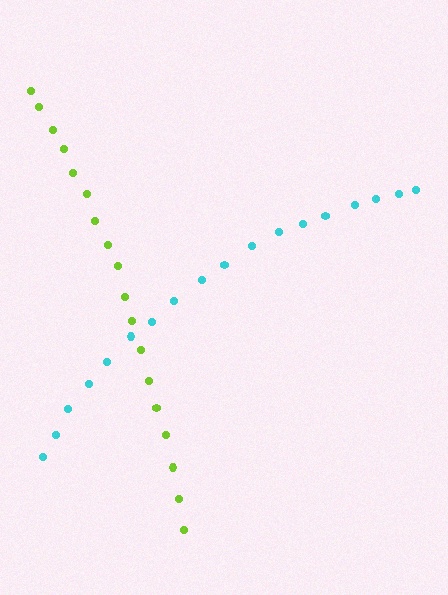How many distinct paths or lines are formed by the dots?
There are 2 distinct paths.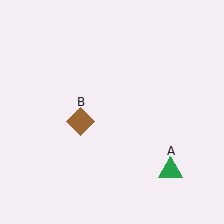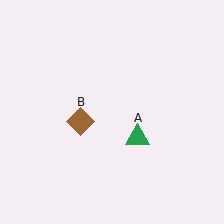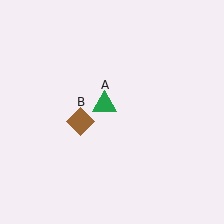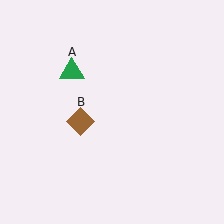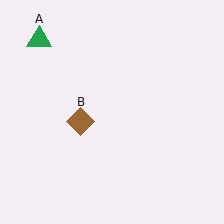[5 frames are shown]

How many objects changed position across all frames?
1 object changed position: green triangle (object A).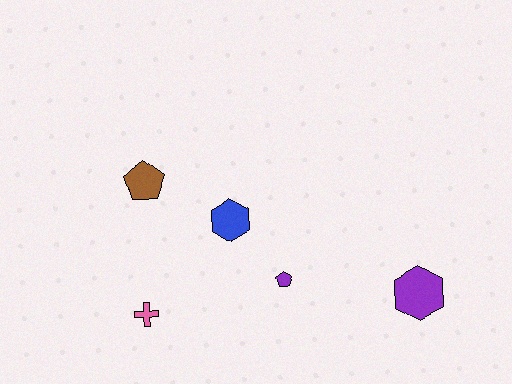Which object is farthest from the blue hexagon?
The purple hexagon is farthest from the blue hexagon.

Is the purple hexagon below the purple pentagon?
Yes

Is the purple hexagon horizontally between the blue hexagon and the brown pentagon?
No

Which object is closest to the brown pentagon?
The blue hexagon is closest to the brown pentagon.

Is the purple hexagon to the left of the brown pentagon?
No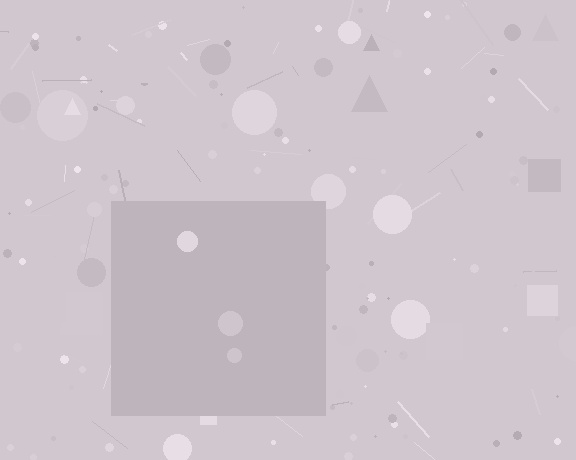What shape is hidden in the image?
A square is hidden in the image.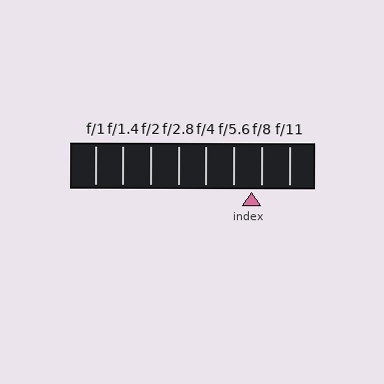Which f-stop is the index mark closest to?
The index mark is closest to f/8.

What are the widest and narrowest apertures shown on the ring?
The widest aperture shown is f/1 and the narrowest is f/11.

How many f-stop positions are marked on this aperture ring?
There are 8 f-stop positions marked.